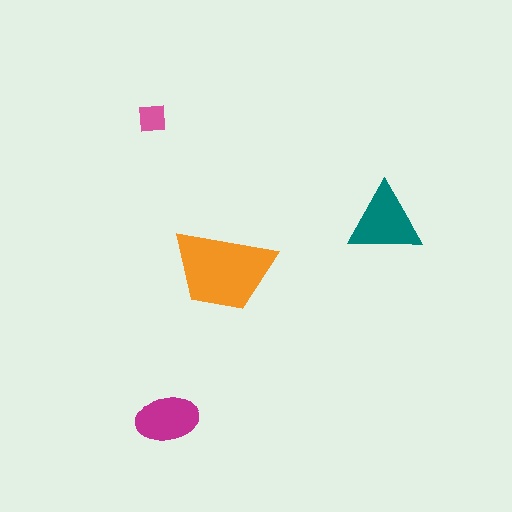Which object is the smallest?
The pink square.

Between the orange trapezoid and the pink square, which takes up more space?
The orange trapezoid.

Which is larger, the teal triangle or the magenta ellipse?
The teal triangle.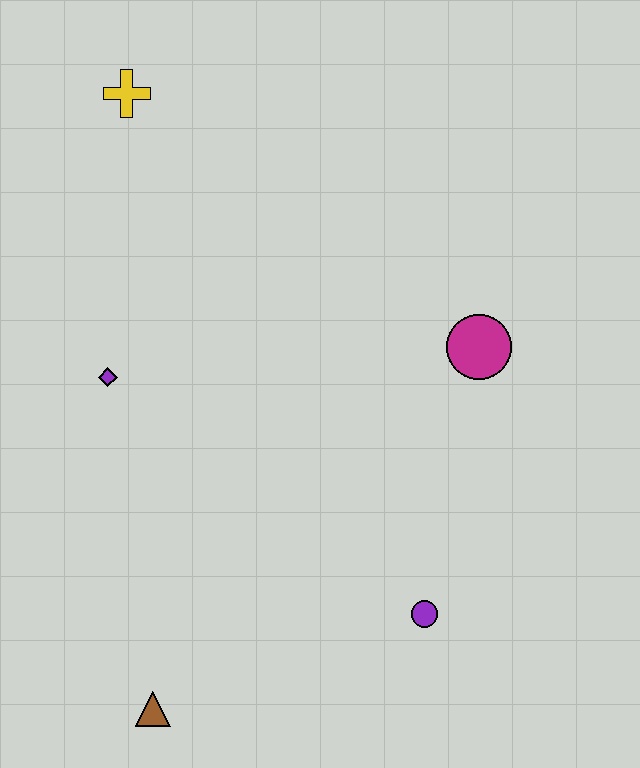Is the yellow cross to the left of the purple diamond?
No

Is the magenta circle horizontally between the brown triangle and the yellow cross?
No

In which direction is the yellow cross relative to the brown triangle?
The yellow cross is above the brown triangle.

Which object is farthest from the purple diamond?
The purple circle is farthest from the purple diamond.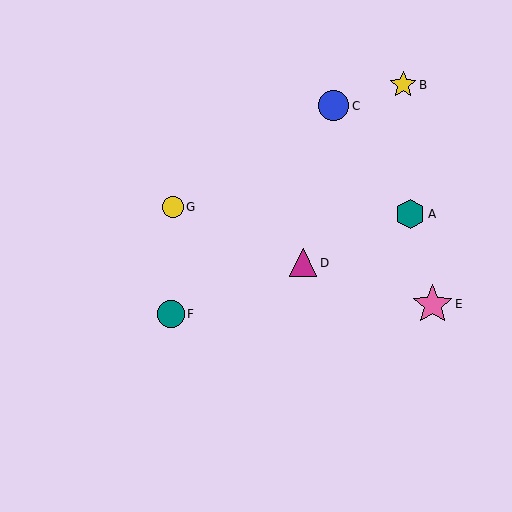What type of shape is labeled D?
Shape D is a magenta triangle.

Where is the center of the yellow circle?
The center of the yellow circle is at (173, 207).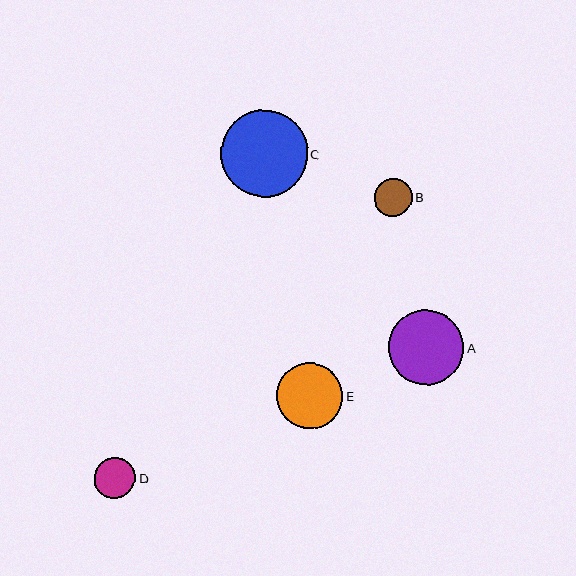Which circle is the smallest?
Circle B is the smallest with a size of approximately 38 pixels.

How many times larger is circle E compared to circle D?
Circle E is approximately 1.6 times the size of circle D.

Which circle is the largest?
Circle C is the largest with a size of approximately 86 pixels.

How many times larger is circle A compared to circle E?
Circle A is approximately 1.1 times the size of circle E.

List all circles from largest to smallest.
From largest to smallest: C, A, E, D, B.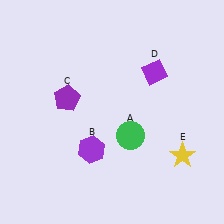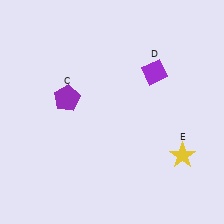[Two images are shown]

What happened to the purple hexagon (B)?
The purple hexagon (B) was removed in Image 2. It was in the bottom-left area of Image 1.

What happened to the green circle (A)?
The green circle (A) was removed in Image 2. It was in the bottom-right area of Image 1.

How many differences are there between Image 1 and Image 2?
There are 2 differences between the two images.